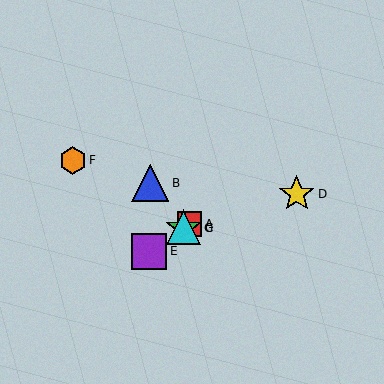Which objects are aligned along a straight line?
Objects A, C, E, G are aligned along a straight line.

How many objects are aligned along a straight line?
4 objects (A, C, E, G) are aligned along a straight line.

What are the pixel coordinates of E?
Object E is at (149, 251).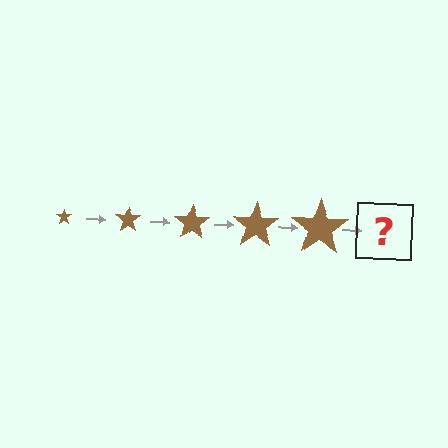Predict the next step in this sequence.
The next step is a brown star, larger than the previous one.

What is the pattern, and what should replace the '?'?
The pattern is that the star gets progressively larger each step. The '?' should be a brown star, larger than the previous one.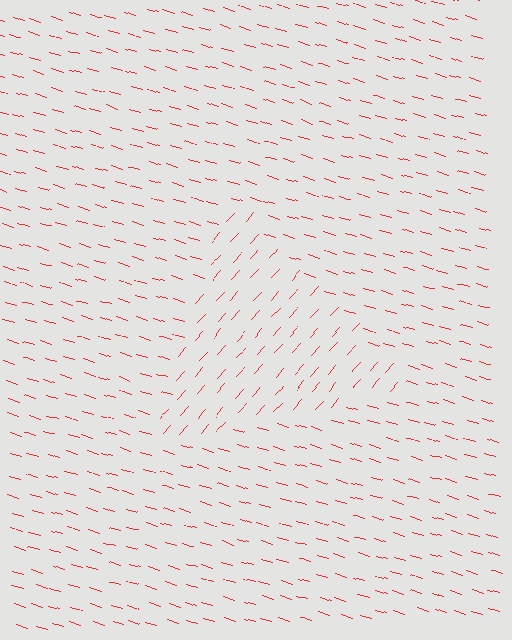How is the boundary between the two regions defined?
The boundary is defined purely by a change in line orientation (approximately 65 degrees difference). All lines are the same color and thickness.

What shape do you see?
I see a triangle.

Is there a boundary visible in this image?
Yes, there is a texture boundary formed by a change in line orientation.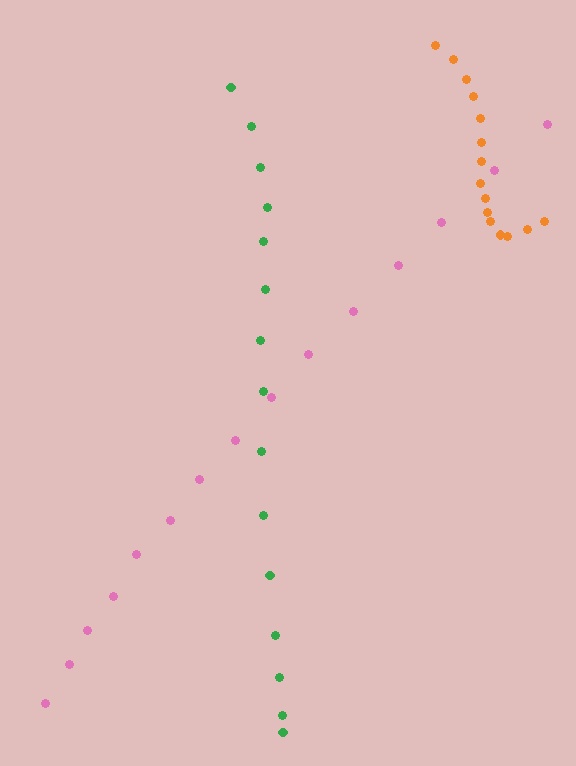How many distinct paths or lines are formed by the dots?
There are 3 distinct paths.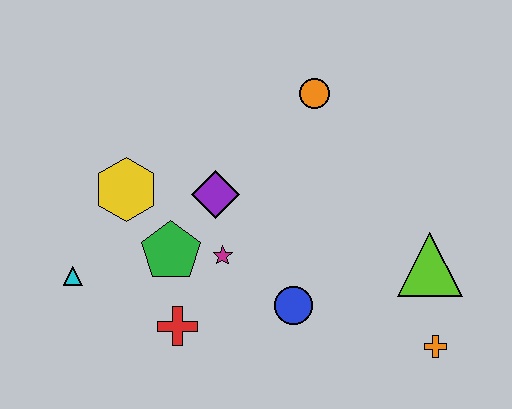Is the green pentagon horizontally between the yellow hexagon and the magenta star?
Yes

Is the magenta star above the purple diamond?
No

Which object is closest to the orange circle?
The purple diamond is closest to the orange circle.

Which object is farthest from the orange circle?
The cyan triangle is farthest from the orange circle.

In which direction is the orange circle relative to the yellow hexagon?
The orange circle is to the right of the yellow hexagon.